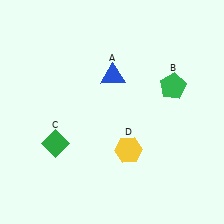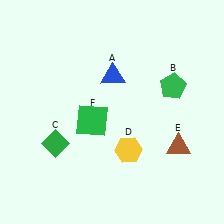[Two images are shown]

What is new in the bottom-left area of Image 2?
A green square (F) was added in the bottom-left area of Image 2.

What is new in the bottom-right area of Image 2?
A brown triangle (E) was added in the bottom-right area of Image 2.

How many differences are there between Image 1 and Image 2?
There are 2 differences between the two images.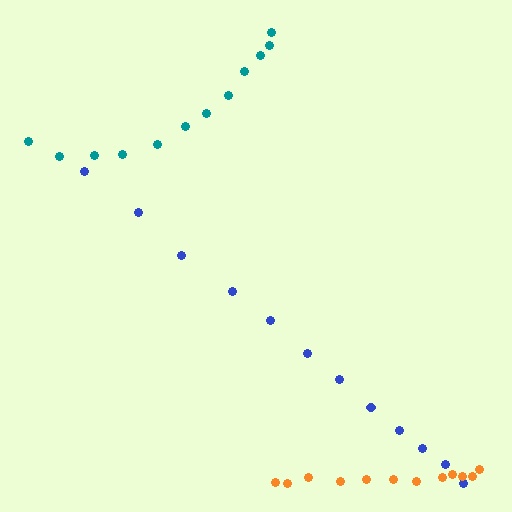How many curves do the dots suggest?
There are 3 distinct paths.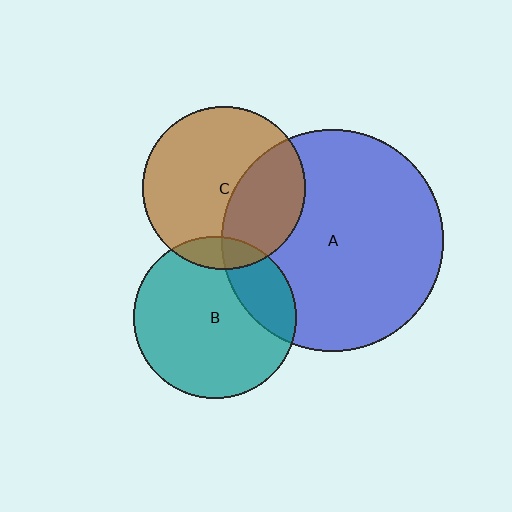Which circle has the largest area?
Circle A (blue).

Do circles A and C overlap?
Yes.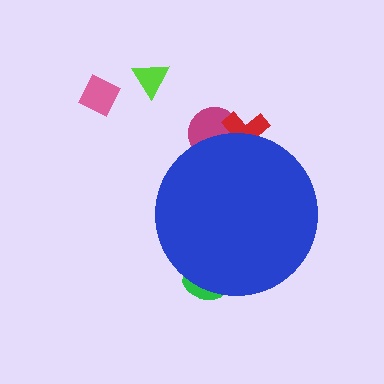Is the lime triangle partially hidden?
No, the lime triangle is fully visible.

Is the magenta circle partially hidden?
Yes, the magenta circle is partially hidden behind the blue circle.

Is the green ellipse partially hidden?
Yes, the green ellipse is partially hidden behind the blue circle.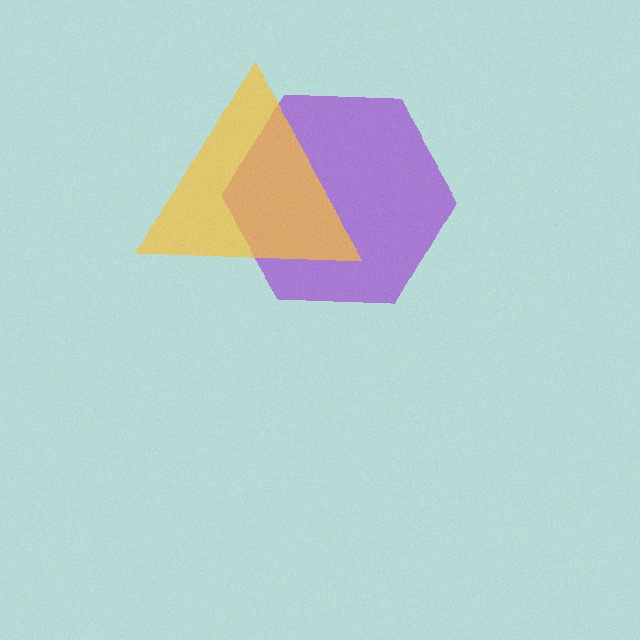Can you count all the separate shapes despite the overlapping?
Yes, there are 2 separate shapes.